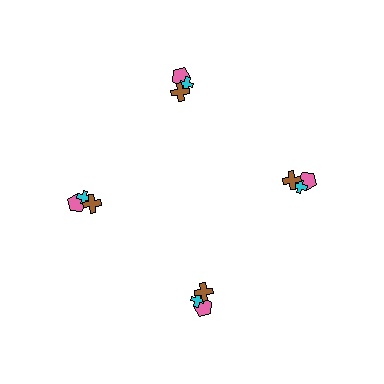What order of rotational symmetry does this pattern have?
This pattern has 4-fold rotational symmetry.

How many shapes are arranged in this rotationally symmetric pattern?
There are 12 shapes, arranged in 4 groups of 3.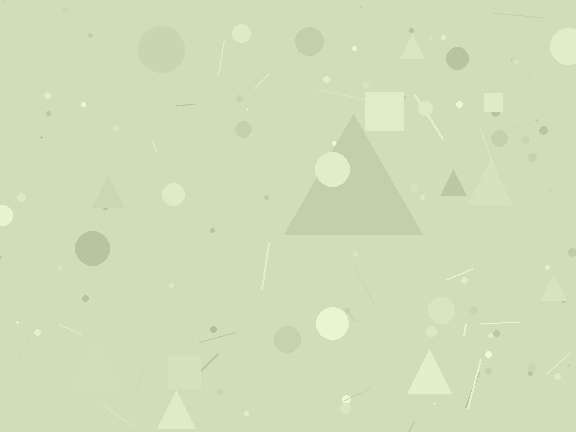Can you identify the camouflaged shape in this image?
The camouflaged shape is a triangle.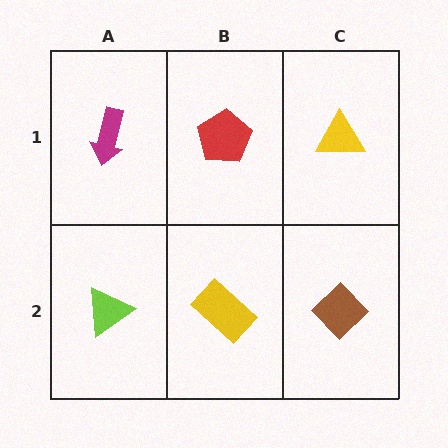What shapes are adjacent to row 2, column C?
A yellow triangle (row 1, column C), a yellow rectangle (row 2, column B).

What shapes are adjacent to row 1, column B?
A yellow rectangle (row 2, column B), a magenta arrow (row 1, column A), a yellow triangle (row 1, column C).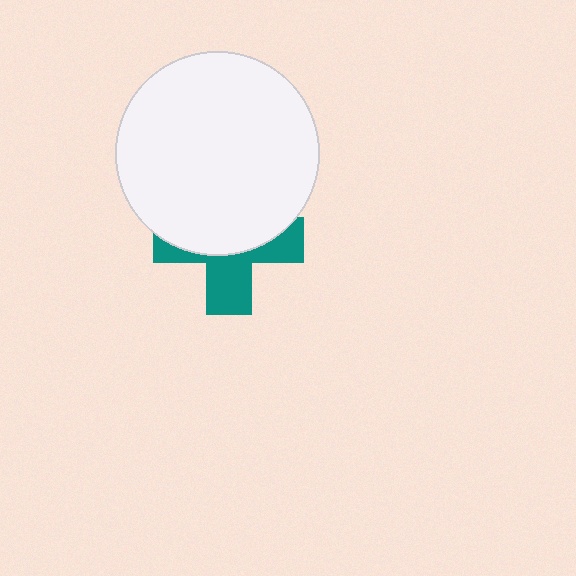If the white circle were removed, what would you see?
You would see the complete teal cross.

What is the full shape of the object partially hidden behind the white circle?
The partially hidden object is a teal cross.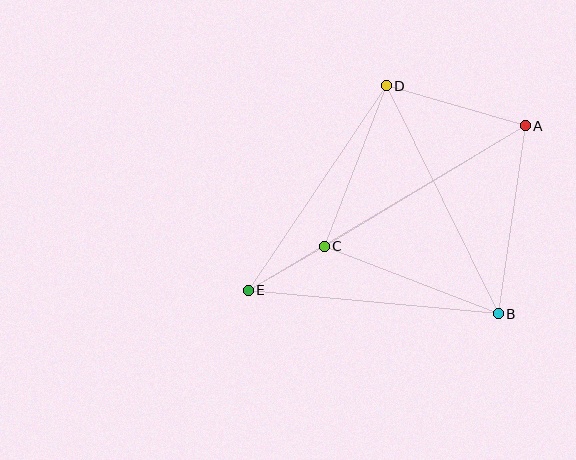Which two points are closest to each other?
Points C and E are closest to each other.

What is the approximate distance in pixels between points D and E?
The distance between D and E is approximately 247 pixels.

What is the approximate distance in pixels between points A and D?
The distance between A and D is approximately 144 pixels.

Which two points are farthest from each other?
Points A and E are farthest from each other.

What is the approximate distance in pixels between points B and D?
The distance between B and D is approximately 254 pixels.